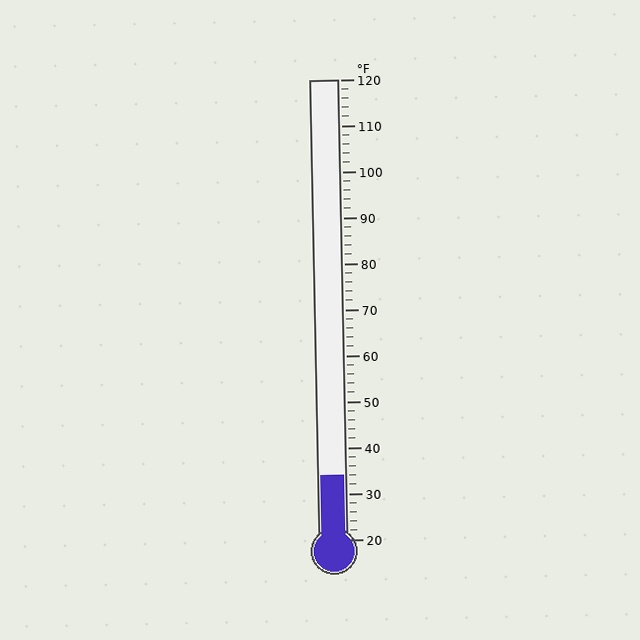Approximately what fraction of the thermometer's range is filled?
The thermometer is filled to approximately 15% of its range.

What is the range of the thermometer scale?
The thermometer scale ranges from 20°F to 120°F.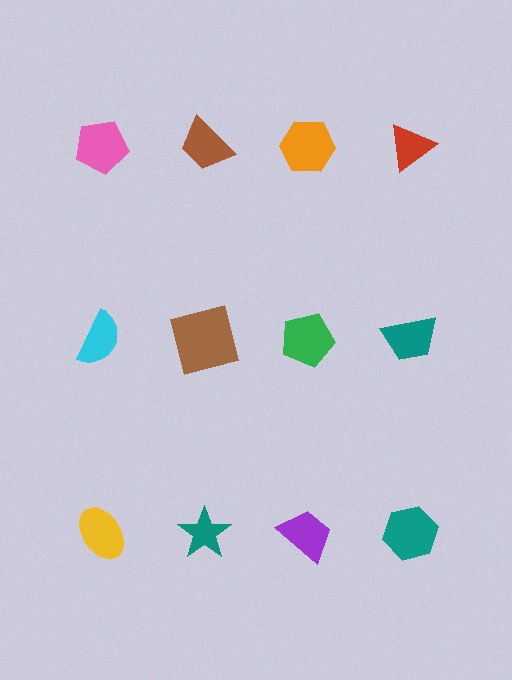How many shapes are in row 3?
4 shapes.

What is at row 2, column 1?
A cyan semicircle.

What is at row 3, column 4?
A teal hexagon.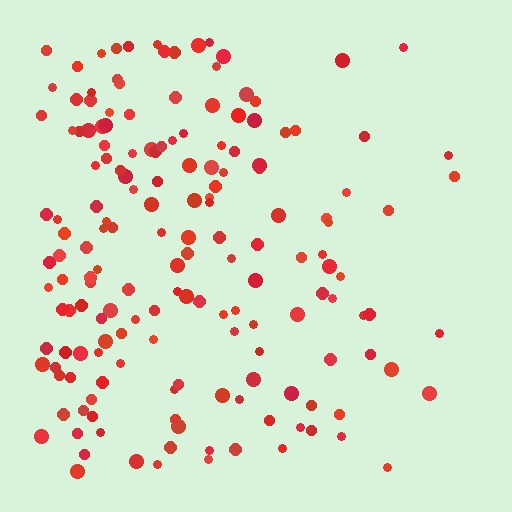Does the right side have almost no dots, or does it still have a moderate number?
Still a moderate number, just noticeably fewer than the left.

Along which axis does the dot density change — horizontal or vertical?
Horizontal.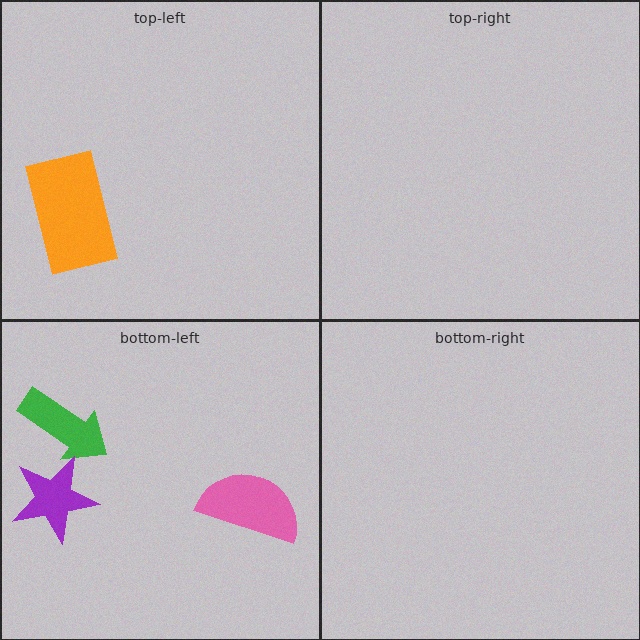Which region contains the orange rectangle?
The top-left region.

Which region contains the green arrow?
The bottom-left region.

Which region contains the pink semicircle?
The bottom-left region.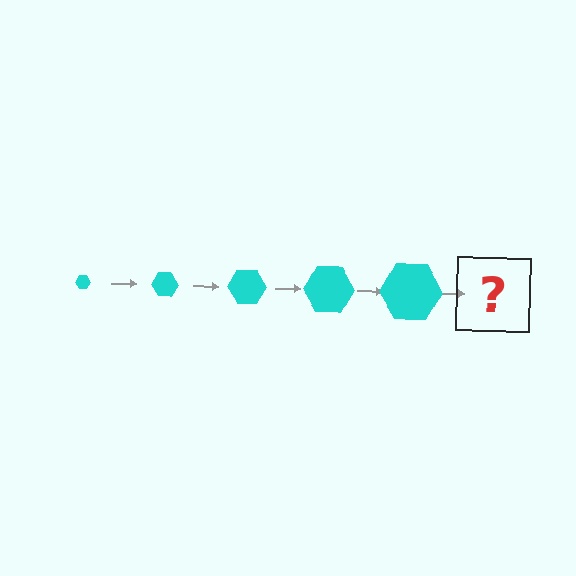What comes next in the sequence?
The next element should be a cyan hexagon, larger than the previous one.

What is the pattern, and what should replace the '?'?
The pattern is that the hexagon gets progressively larger each step. The '?' should be a cyan hexagon, larger than the previous one.